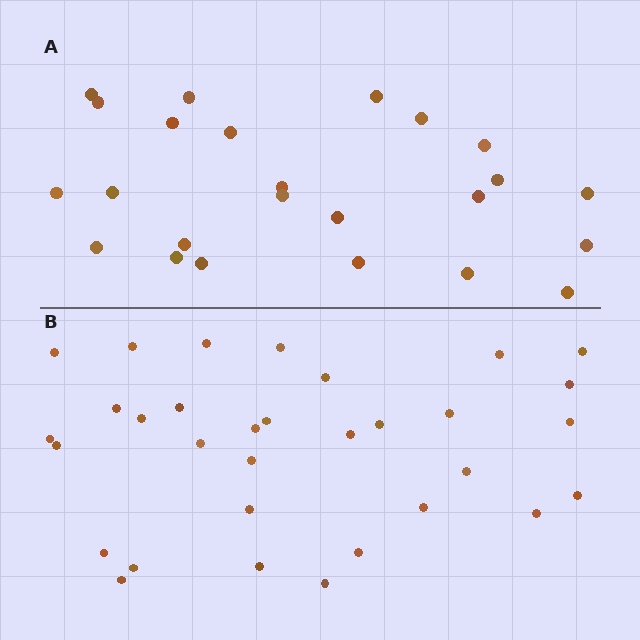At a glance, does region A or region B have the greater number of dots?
Region B (the bottom region) has more dots.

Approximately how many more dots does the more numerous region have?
Region B has roughly 8 or so more dots than region A.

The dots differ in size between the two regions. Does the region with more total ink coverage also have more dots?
No. Region A has more total ink coverage because its dots are larger, but region B actually contains more individual dots. Total area can be misleading — the number of items is what matters here.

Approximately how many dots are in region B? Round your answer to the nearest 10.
About 30 dots. (The exact count is 32, which rounds to 30.)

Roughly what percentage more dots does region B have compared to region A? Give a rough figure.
About 35% more.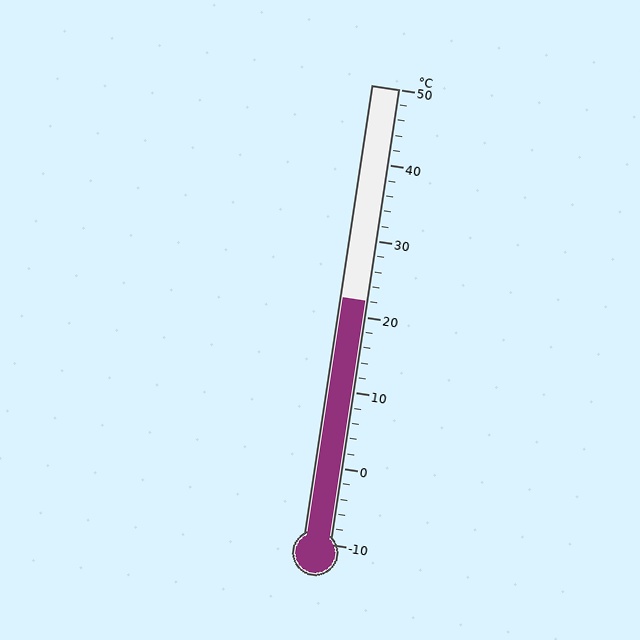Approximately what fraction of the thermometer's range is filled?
The thermometer is filled to approximately 55% of its range.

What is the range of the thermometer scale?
The thermometer scale ranges from -10°C to 50°C.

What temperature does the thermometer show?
The thermometer shows approximately 22°C.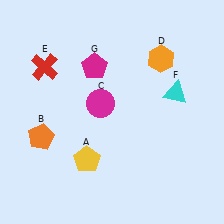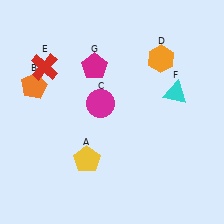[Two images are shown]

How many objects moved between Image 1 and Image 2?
1 object moved between the two images.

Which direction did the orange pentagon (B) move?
The orange pentagon (B) moved up.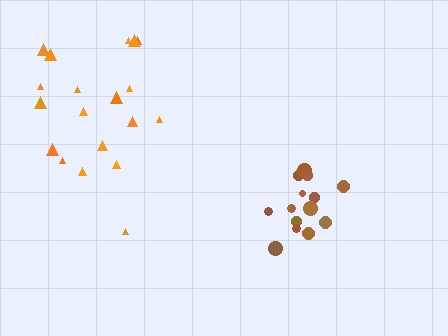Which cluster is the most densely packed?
Brown.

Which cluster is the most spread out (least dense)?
Orange.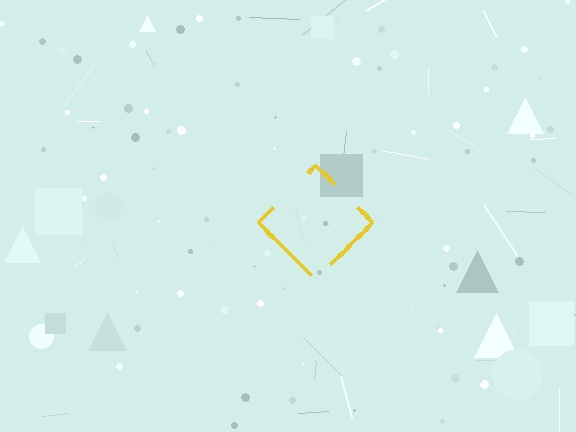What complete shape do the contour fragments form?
The contour fragments form a diamond.